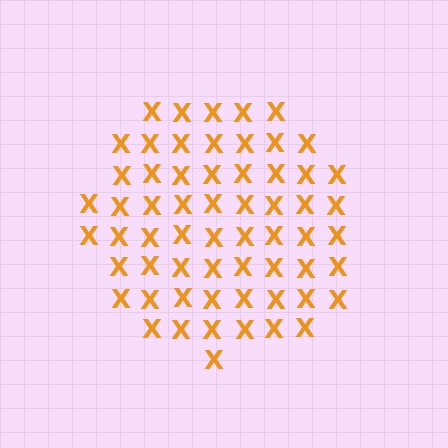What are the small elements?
The small elements are letter X's.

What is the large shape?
The large shape is a circle.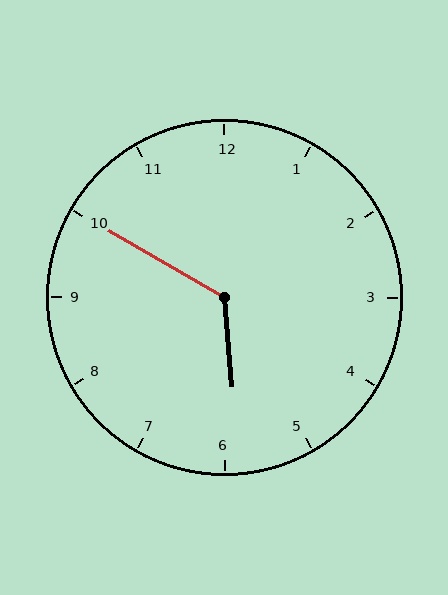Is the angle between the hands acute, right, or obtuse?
It is obtuse.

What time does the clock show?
5:50.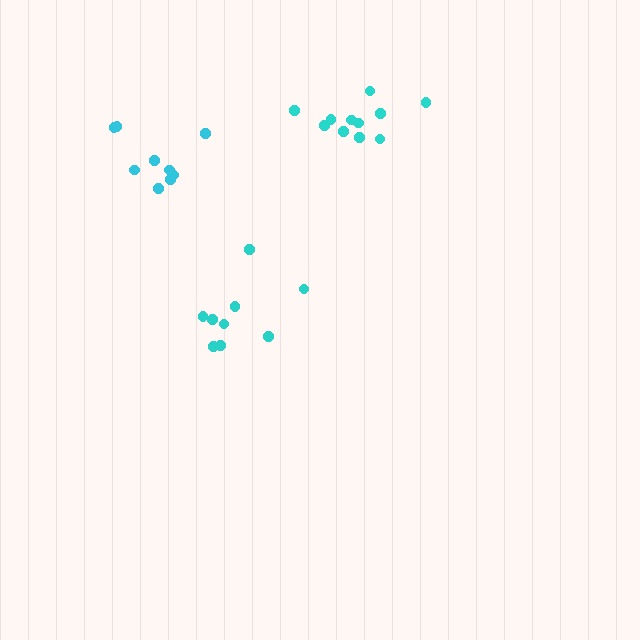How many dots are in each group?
Group 1: 11 dots, Group 2: 9 dots, Group 3: 9 dots (29 total).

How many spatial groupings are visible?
There are 3 spatial groupings.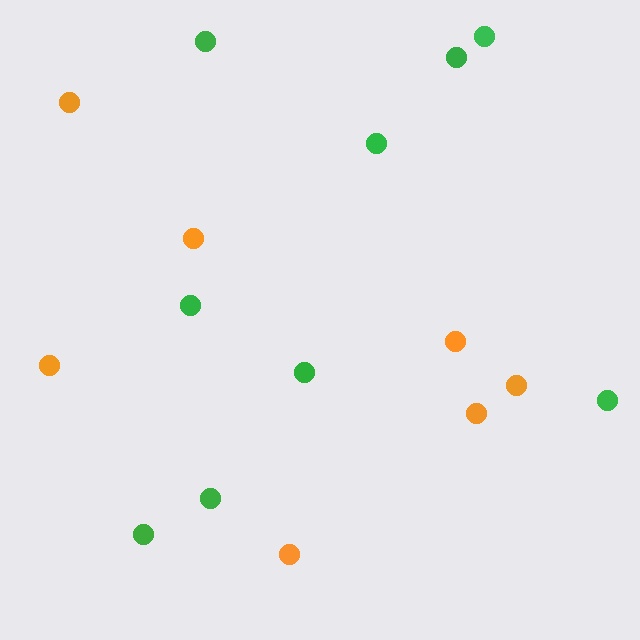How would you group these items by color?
There are 2 groups: one group of green circles (9) and one group of orange circles (7).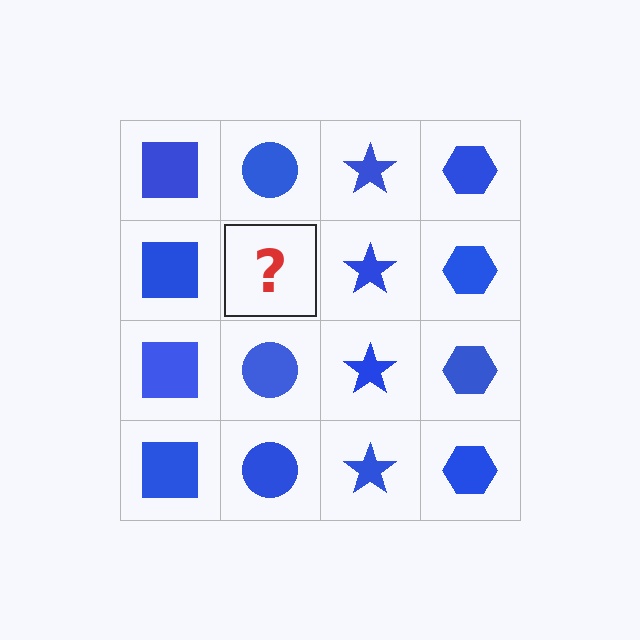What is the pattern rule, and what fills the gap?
The rule is that each column has a consistent shape. The gap should be filled with a blue circle.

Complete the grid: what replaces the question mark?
The question mark should be replaced with a blue circle.